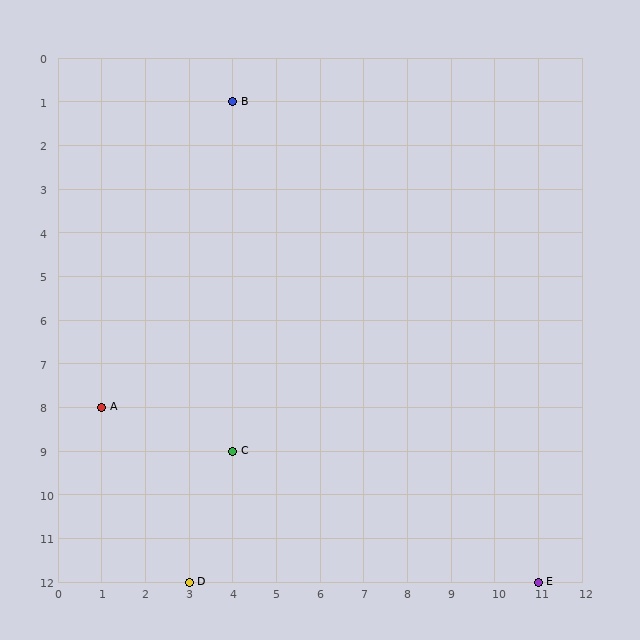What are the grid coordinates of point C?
Point C is at grid coordinates (4, 9).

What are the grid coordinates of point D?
Point D is at grid coordinates (3, 12).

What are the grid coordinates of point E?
Point E is at grid coordinates (11, 12).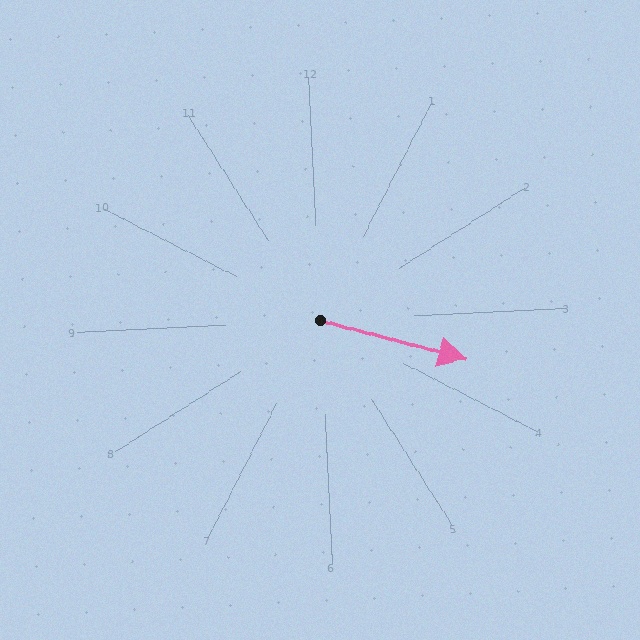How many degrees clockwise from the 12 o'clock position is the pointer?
Approximately 108 degrees.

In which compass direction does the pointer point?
East.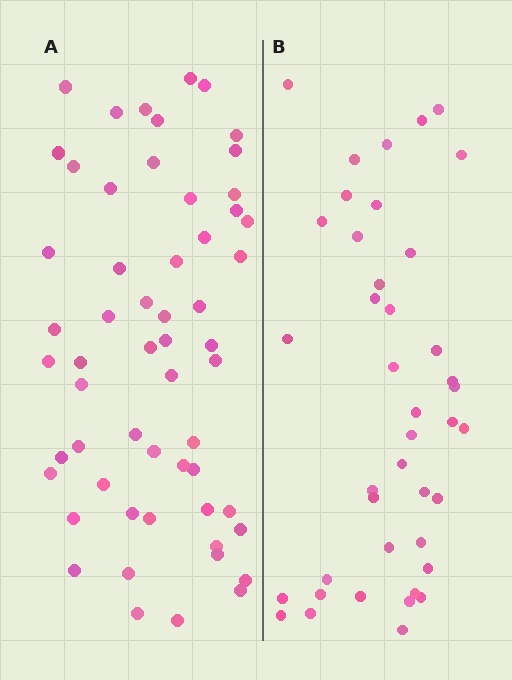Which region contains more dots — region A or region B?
Region A (the left region) has more dots.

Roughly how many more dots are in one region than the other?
Region A has approximately 15 more dots than region B.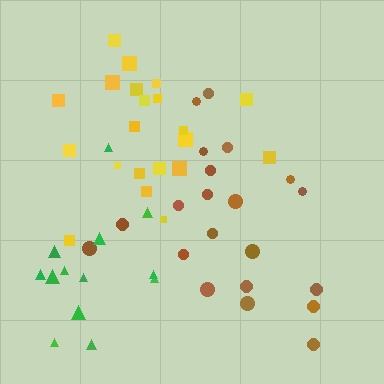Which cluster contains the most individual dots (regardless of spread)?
Brown (21).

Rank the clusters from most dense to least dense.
yellow, brown, green.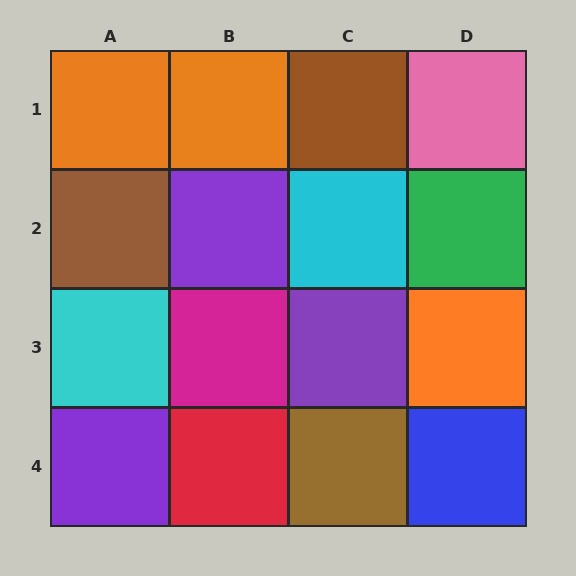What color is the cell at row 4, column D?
Blue.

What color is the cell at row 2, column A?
Brown.